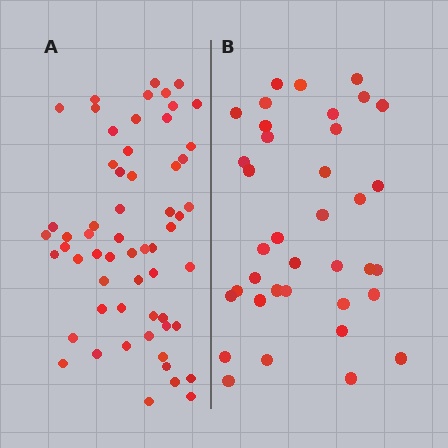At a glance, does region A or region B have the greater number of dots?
Region A (the left region) has more dots.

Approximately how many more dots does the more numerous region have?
Region A has approximately 20 more dots than region B.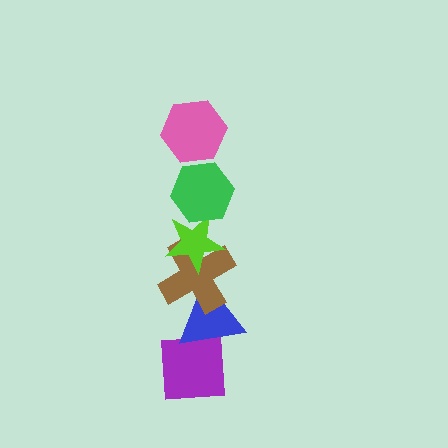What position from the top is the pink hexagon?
The pink hexagon is 1st from the top.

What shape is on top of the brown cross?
The lime star is on top of the brown cross.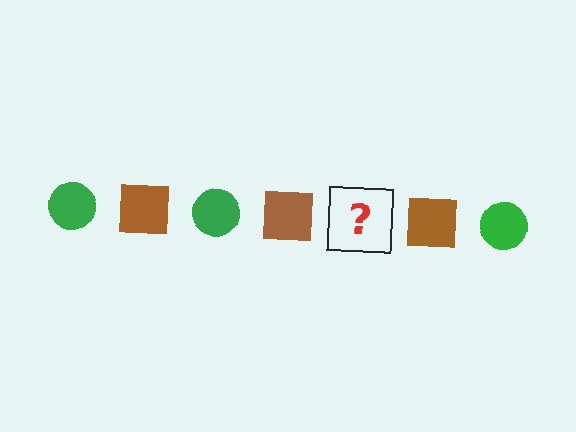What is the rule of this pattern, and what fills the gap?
The rule is that the pattern alternates between green circle and brown square. The gap should be filled with a green circle.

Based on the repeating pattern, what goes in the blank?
The blank should be a green circle.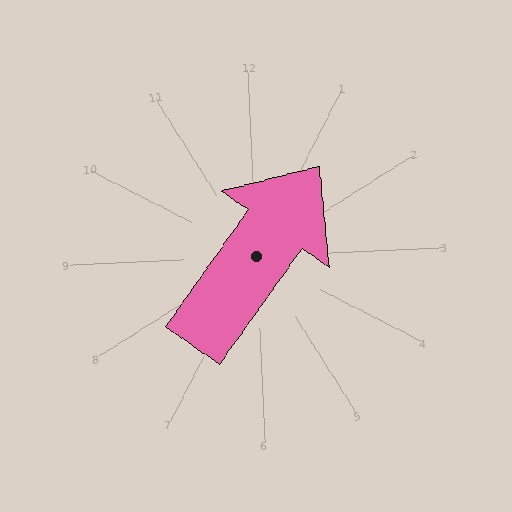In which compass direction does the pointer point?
Northeast.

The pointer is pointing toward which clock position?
Roughly 1 o'clock.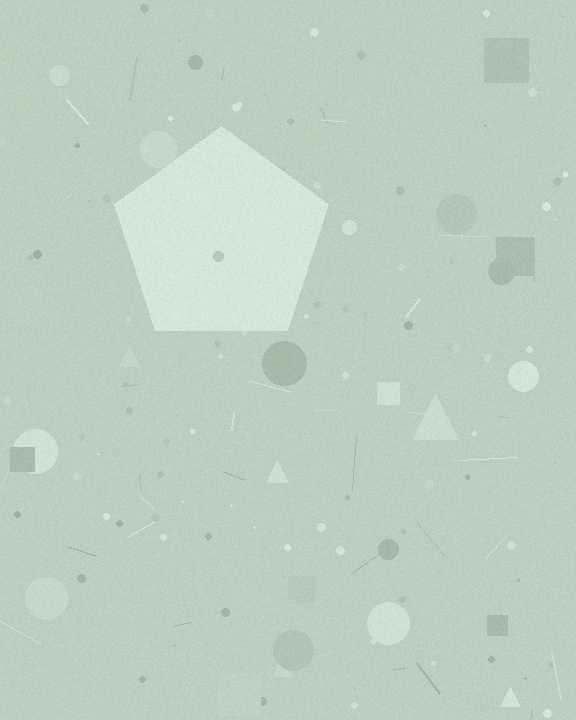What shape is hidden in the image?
A pentagon is hidden in the image.